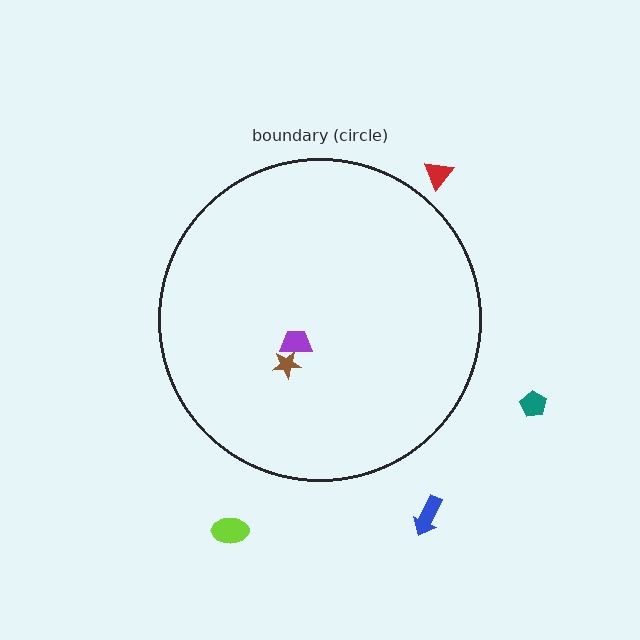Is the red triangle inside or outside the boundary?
Outside.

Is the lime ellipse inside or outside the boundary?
Outside.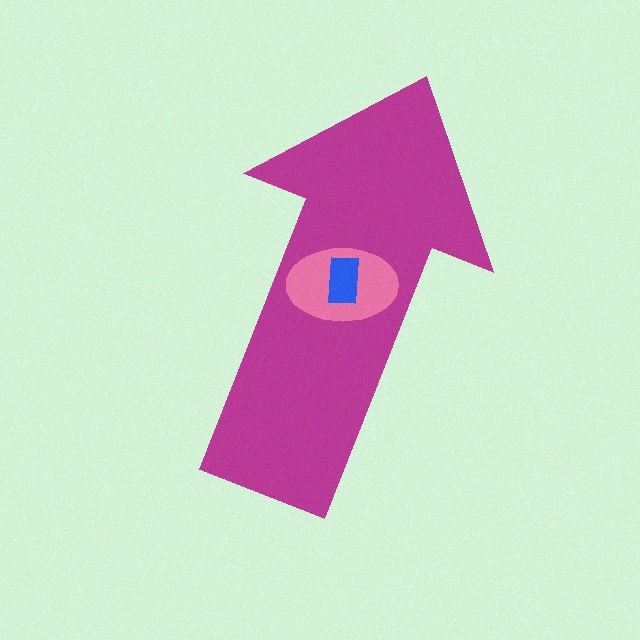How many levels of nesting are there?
3.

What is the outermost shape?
The magenta arrow.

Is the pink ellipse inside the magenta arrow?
Yes.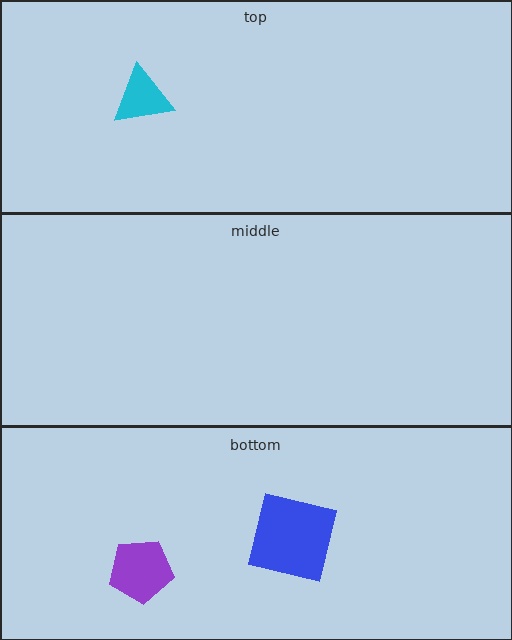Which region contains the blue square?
The bottom region.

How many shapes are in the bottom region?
2.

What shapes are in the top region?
The cyan triangle.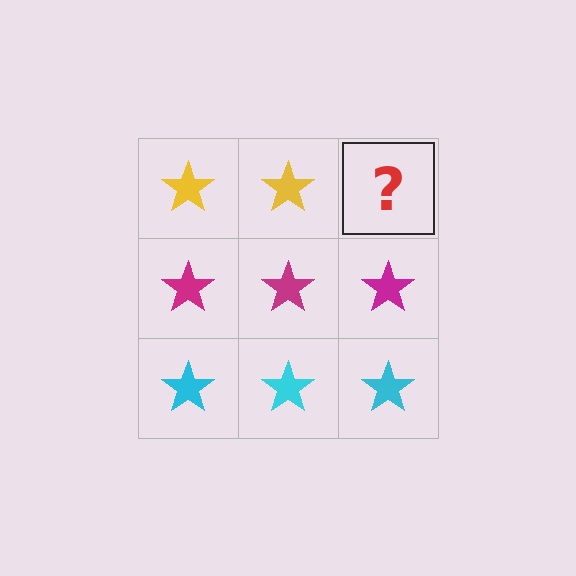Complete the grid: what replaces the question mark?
The question mark should be replaced with a yellow star.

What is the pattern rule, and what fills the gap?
The rule is that each row has a consistent color. The gap should be filled with a yellow star.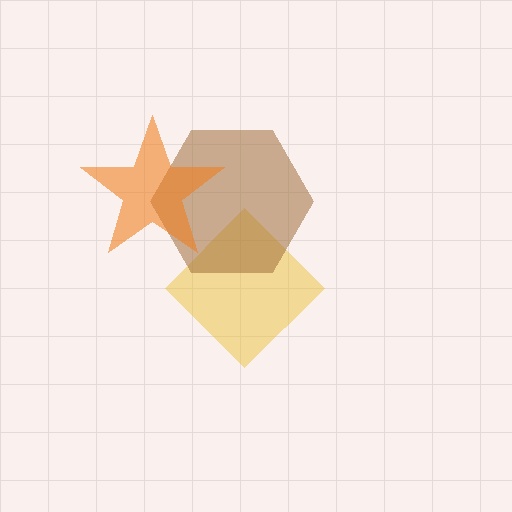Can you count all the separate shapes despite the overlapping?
Yes, there are 3 separate shapes.